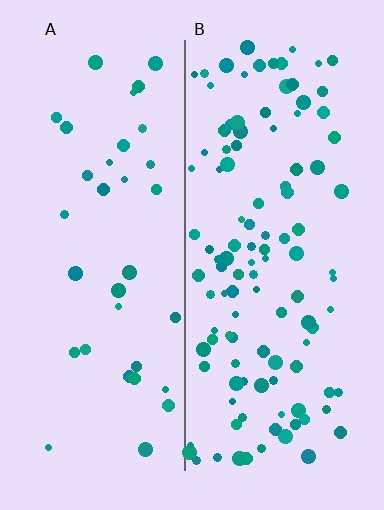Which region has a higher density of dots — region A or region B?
B (the right).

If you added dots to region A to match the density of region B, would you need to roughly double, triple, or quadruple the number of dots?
Approximately triple.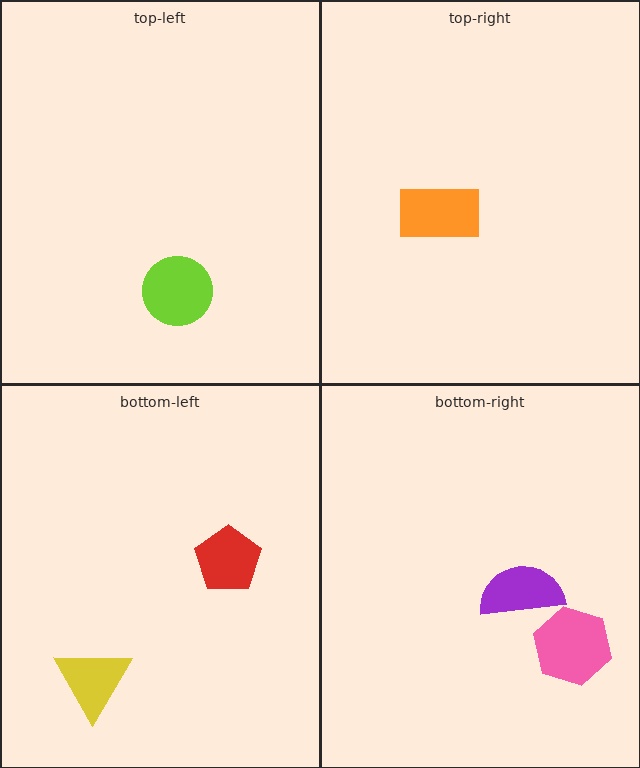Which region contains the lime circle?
The top-left region.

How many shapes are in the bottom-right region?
2.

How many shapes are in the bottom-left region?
2.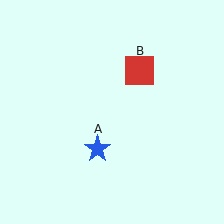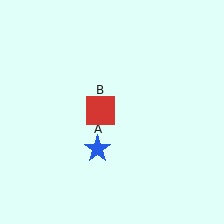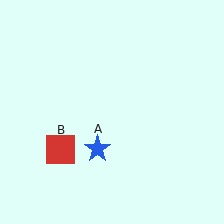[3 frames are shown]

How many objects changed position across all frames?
1 object changed position: red square (object B).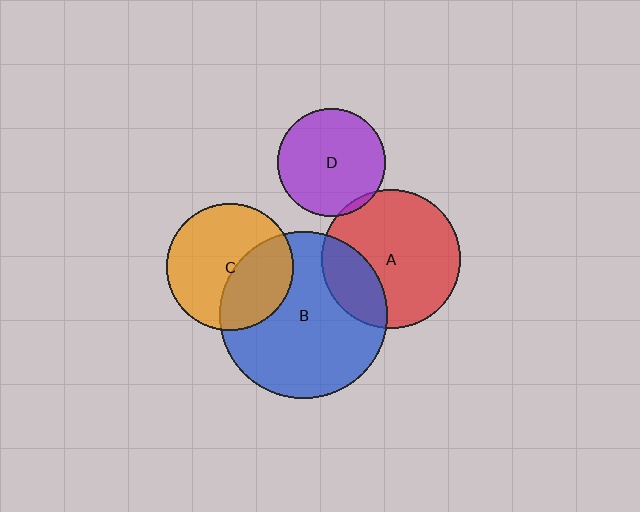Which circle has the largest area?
Circle B (blue).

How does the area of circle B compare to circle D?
Approximately 2.4 times.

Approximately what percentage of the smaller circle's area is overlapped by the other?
Approximately 5%.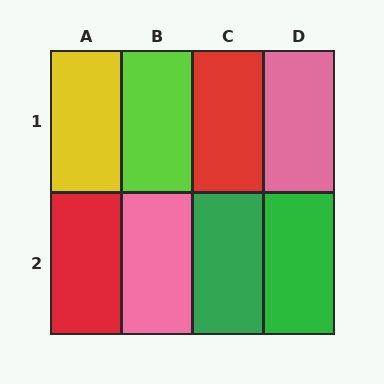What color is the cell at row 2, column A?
Red.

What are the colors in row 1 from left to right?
Yellow, lime, red, pink.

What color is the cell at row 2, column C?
Green.